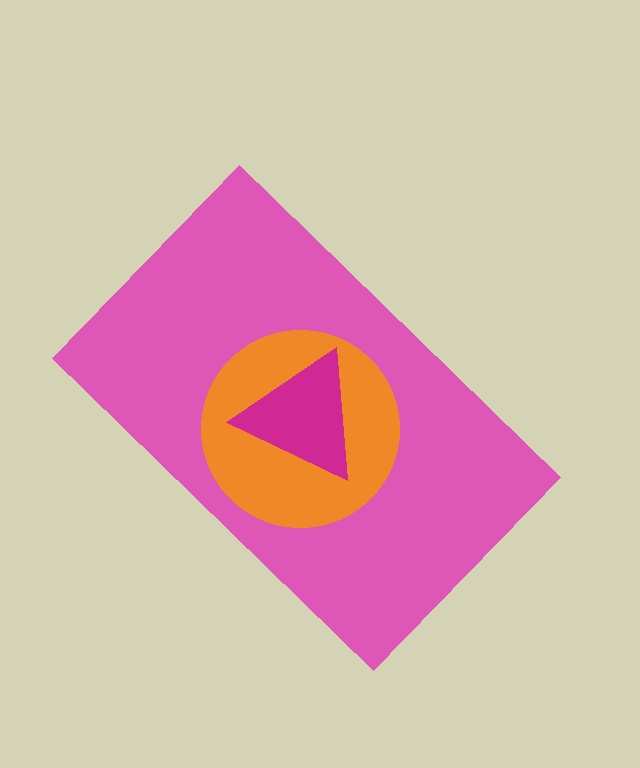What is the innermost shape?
The magenta triangle.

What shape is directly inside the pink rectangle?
The orange circle.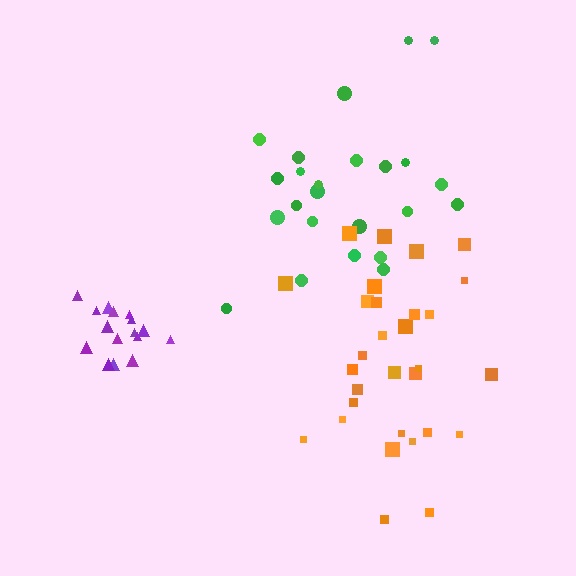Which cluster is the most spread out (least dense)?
Green.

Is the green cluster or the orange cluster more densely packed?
Orange.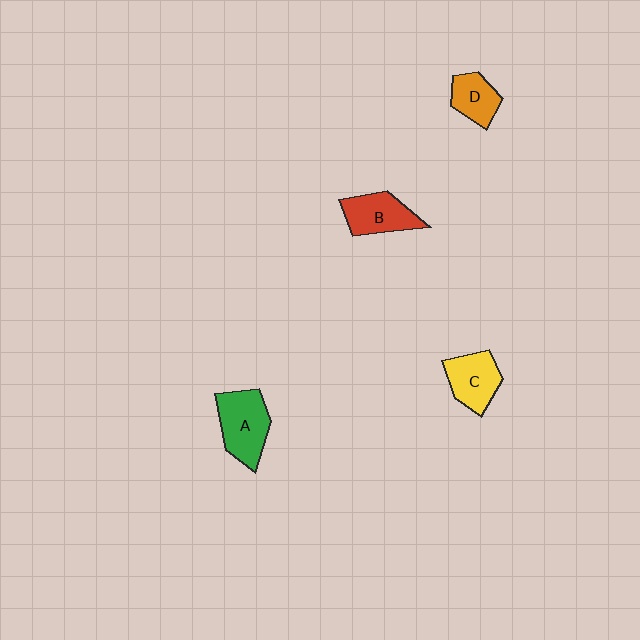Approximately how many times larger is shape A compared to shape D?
Approximately 1.6 times.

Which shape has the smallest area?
Shape D (orange).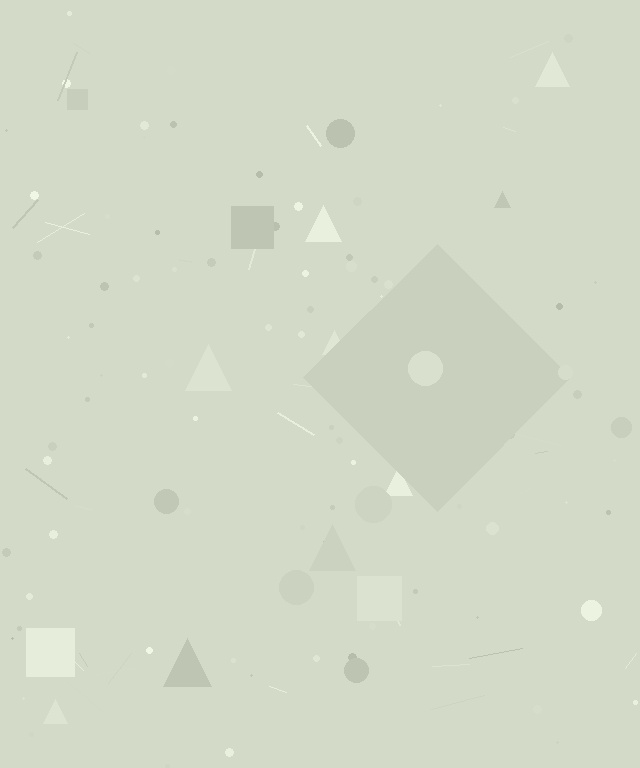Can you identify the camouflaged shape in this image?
The camouflaged shape is a diamond.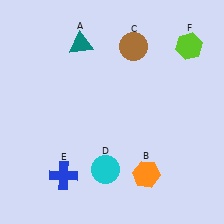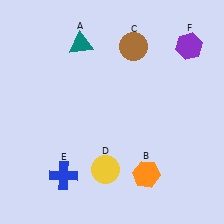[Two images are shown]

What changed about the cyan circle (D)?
In Image 1, D is cyan. In Image 2, it changed to yellow.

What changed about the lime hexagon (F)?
In Image 1, F is lime. In Image 2, it changed to purple.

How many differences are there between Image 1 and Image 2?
There are 2 differences between the two images.